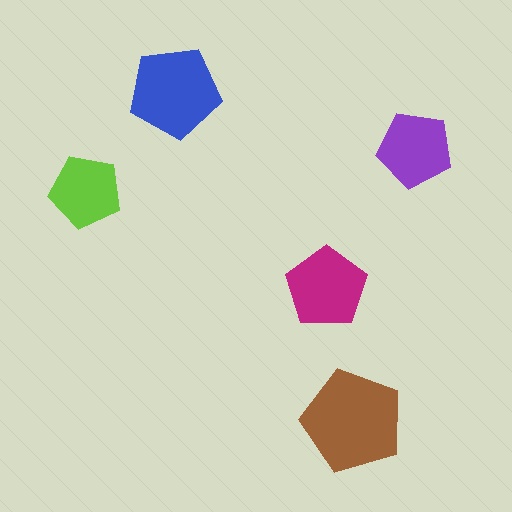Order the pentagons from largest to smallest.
the brown one, the blue one, the magenta one, the purple one, the lime one.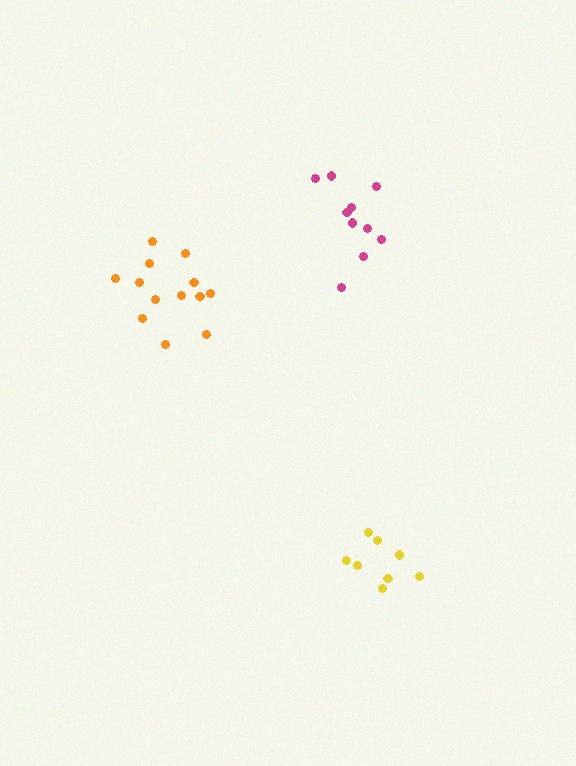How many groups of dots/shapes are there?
There are 3 groups.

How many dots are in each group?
Group 1: 8 dots, Group 2: 10 dots, Group 3: 13 dots (31 total).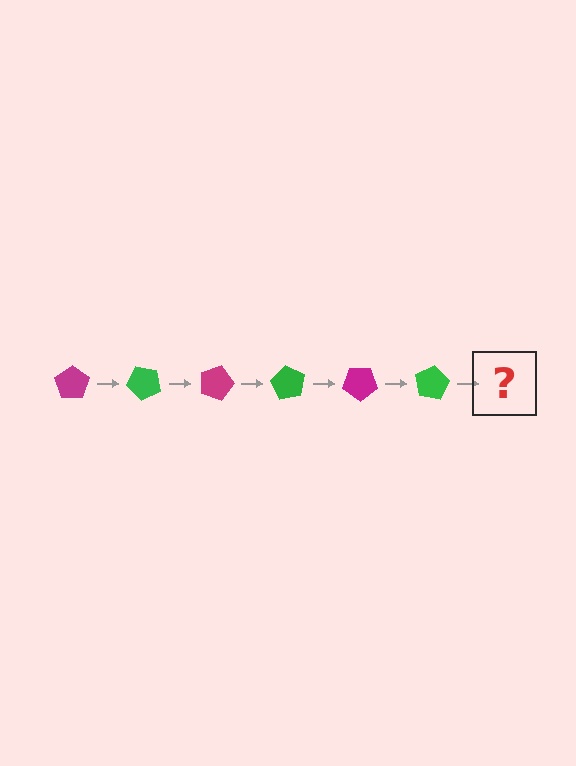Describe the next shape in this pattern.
It should be a magenta pentagon, rotated 270 degrees from the start.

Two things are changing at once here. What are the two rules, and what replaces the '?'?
The two rules are that it rotates 45 degrees each step and the color cycles through magenta and green. The '?' should be a magenta pentagon, rotated 270 degrees from the start.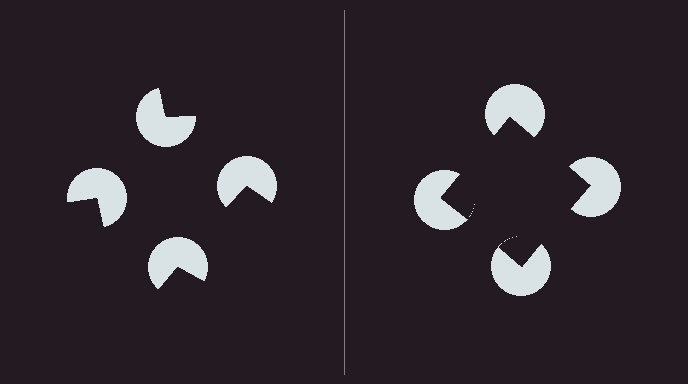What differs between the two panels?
The pac-man discs are positioned identically on both sides; only the wedge orientations differ. On the right they align to a square; on the left they are misaligned.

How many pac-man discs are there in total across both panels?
8 — 4 on each side.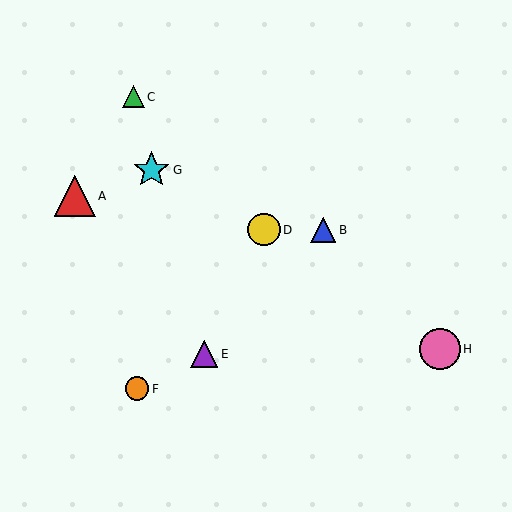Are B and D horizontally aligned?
Yes, both are at y≈230.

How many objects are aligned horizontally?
2 objects (B, D) are aligned horizontally.